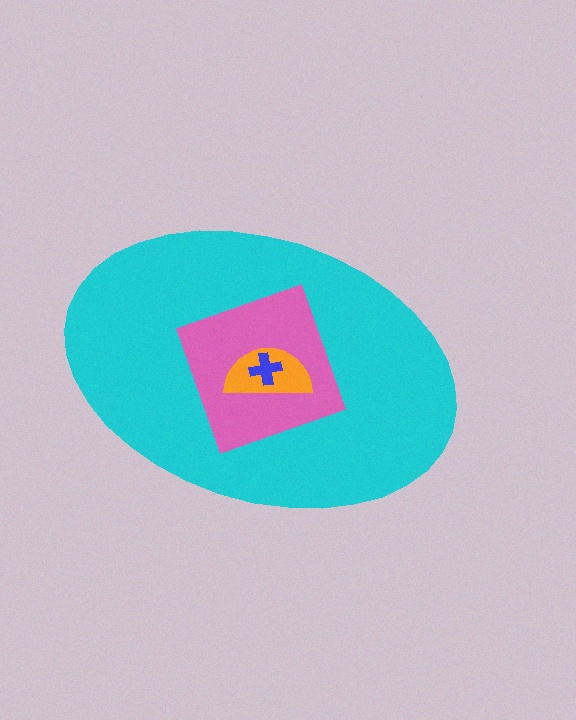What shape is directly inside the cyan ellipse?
The pink diamond.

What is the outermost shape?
The cyan ellipse.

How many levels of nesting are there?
4.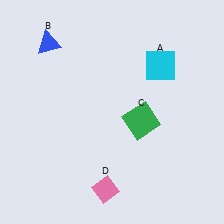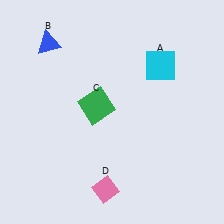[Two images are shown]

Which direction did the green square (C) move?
The green square (C) moved left.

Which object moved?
The green square (C) moved left.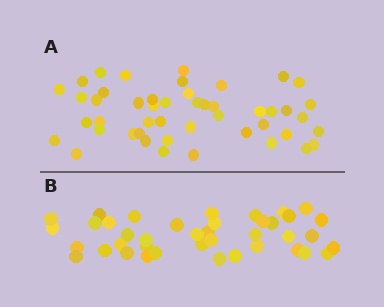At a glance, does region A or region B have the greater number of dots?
Region A (the top region) has more dots.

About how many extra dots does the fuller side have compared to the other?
Region A has roughly 8 or so more dots than region B.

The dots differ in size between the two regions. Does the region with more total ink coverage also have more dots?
No. Region B has more total ink coverage because its dots are larger, but region A actually contains more individual dots. Total area can be misleading — the number of items is what matters here.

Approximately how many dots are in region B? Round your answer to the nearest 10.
About 40 dots.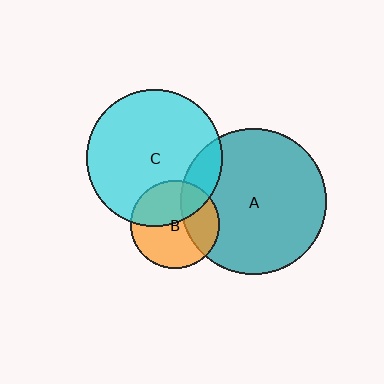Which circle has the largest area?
Circle A (teal).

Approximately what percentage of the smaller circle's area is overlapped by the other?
Approximately 40%.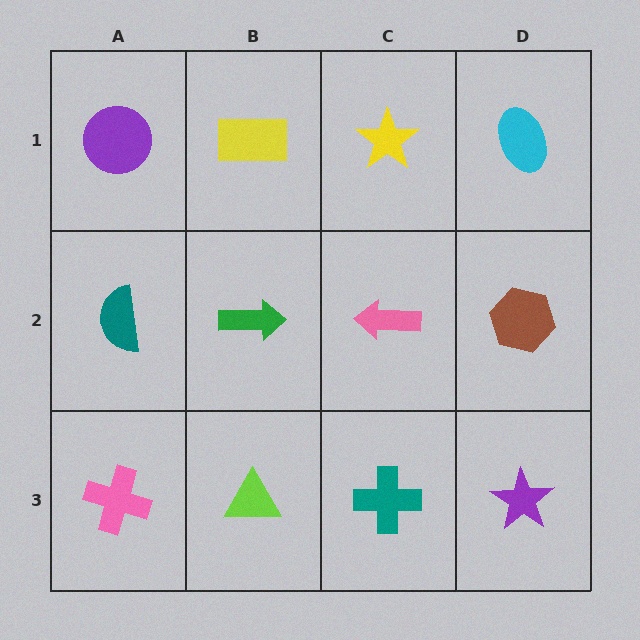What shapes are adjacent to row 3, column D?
A brown hexagon (row 2, column D), a teal cross (row 3, column C).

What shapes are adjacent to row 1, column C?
A pink arrow (row 2, column C), a yellow rectangle (row 1, column B), a cyan ellipse (row 1, column D).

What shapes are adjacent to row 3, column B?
A green arrow (row 2, column B), a pink cross (row 3, column A), a teal cross (row 3, column C).